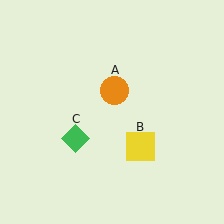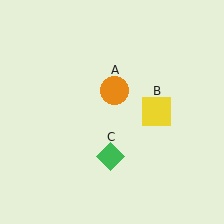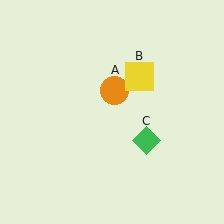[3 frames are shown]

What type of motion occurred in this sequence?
The yellow square (object B), green diamond (object C) rotated counterclockwise around the center of the scene.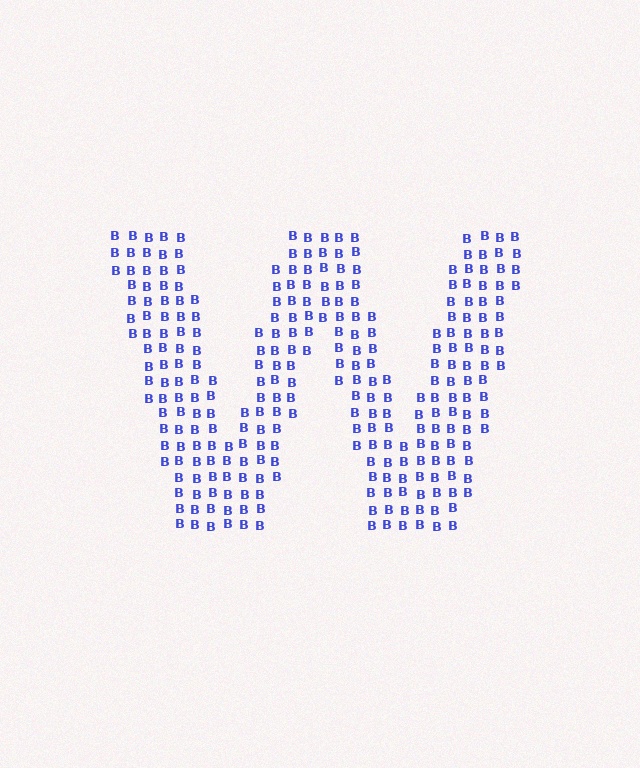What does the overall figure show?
The overall figure shows the letter W.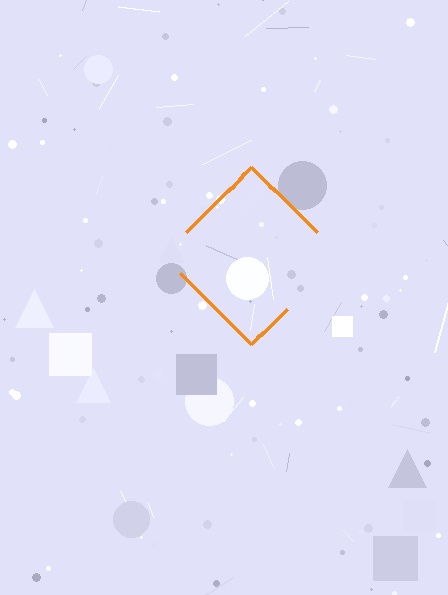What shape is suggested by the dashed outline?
The dashed outline suggests a diamond.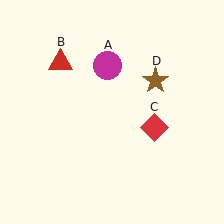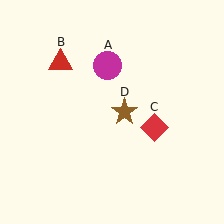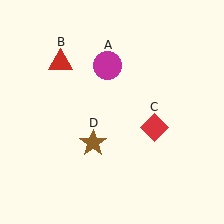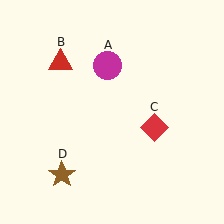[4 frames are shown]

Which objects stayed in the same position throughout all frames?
Magenta circle (object A) and red triangle (object B) and red diamond (object C) remained stationary.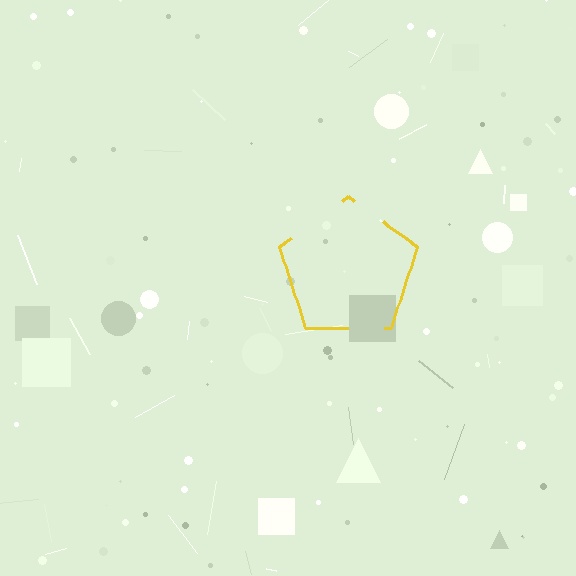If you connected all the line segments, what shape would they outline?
They would outline a pentagon.